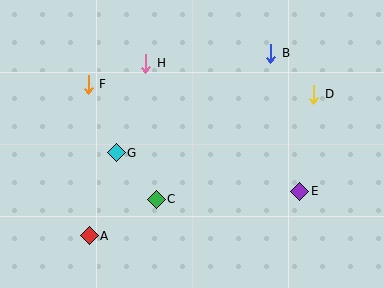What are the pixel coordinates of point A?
Point A is at (89, 236).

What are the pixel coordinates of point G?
Point G is at (116, 153).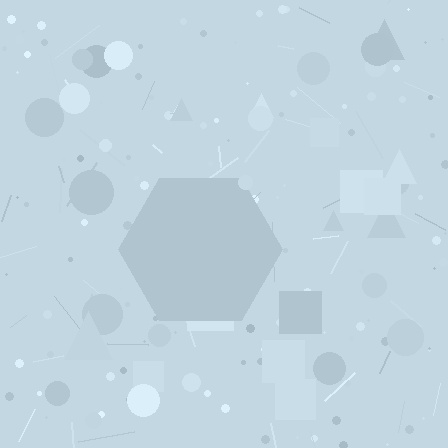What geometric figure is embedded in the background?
A hexagon is embedded in the background.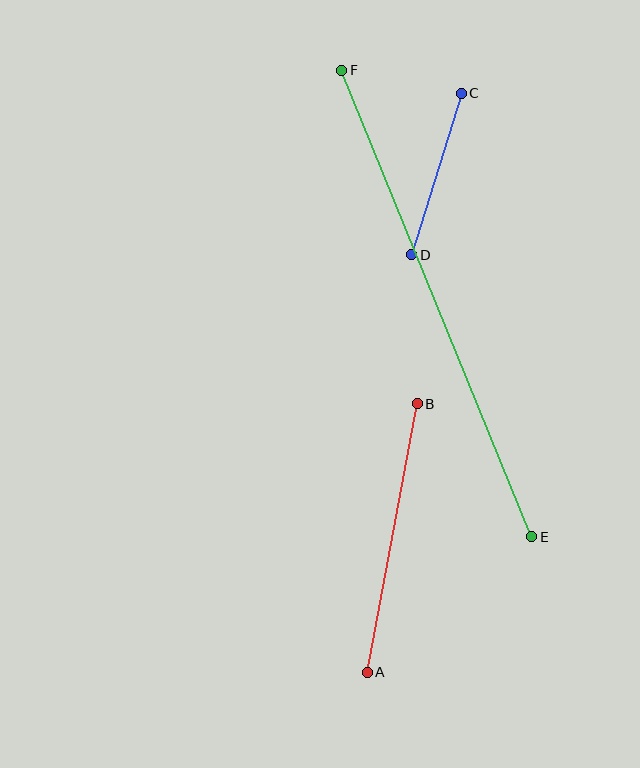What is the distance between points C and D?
The distance is approximately 169 pixels.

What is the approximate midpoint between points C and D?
The midpoint is at approximately (437, 174) pixels.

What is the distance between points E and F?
The distance is approximately 503 pixels.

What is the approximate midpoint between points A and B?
The midpoint is at approximately (392, 538) pixels.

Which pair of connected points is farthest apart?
Points E and F are farthest apart.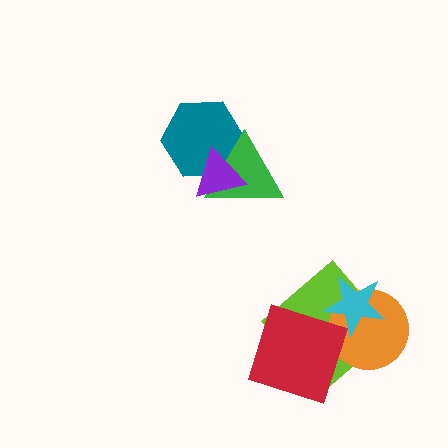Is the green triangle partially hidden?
Yes, it is partially covered by another shape.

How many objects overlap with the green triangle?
2 objects overlap with the green triangle.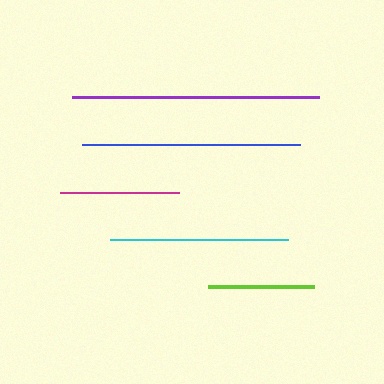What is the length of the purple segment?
The purple segment is approximately 247 pixels long.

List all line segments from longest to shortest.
From longest to shortest: purple, blue, cyan, magenta, lime.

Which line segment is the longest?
The purple line is the longest at approximately 247 pixels.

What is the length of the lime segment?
The lime segment is approximately 106 pixels long.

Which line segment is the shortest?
The lime line is the shortest at approximately 106 pixels.